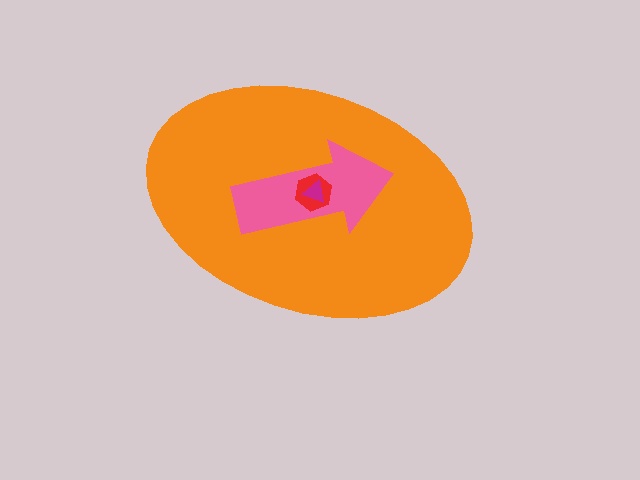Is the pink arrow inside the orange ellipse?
Yes.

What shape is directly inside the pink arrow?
The red hexagon.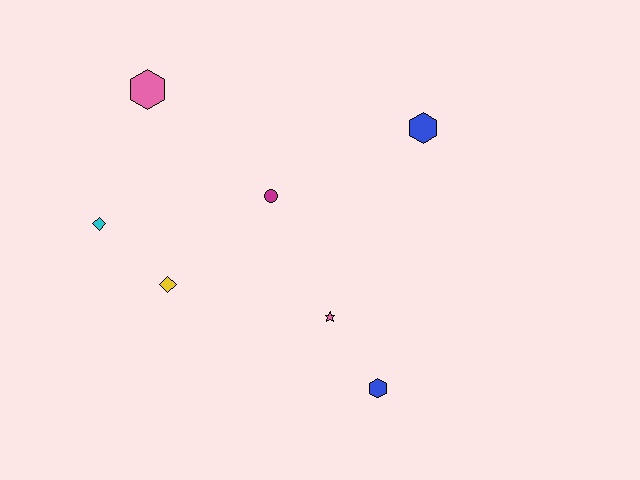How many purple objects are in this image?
There are no purple objects.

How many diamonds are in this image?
There are 2 diamonds.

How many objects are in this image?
There are 7 objects.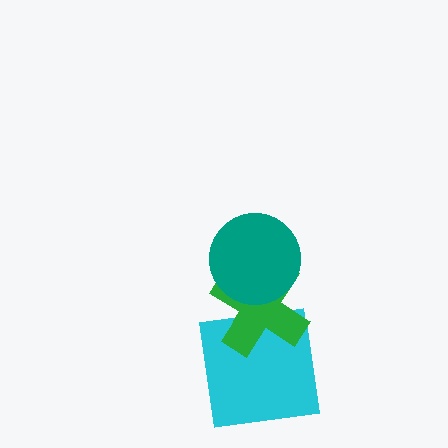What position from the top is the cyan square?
The cyan square is 3rd from the top.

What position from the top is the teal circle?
The teal circle is 1st from the top.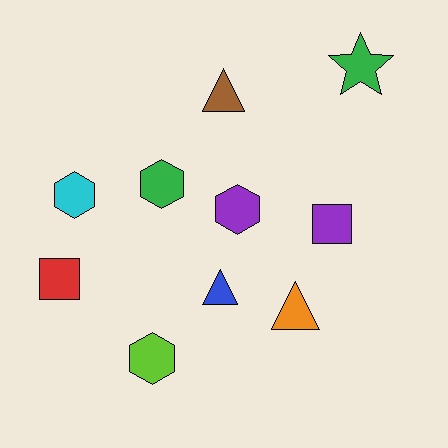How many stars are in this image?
There is 1 star.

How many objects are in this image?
There are 10 objects.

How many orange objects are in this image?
There is 1 orange object.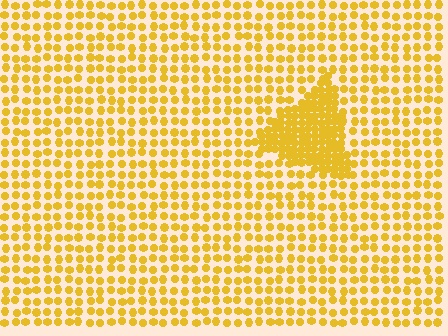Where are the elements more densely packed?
The elements are more densely packed inside the triangle boundary.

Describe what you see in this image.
The image contains small yellow elements arranged at two different densities. A triangle-shaped region is visible where the elements are more densely packed than the surrounding area.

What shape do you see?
I see a triangle.